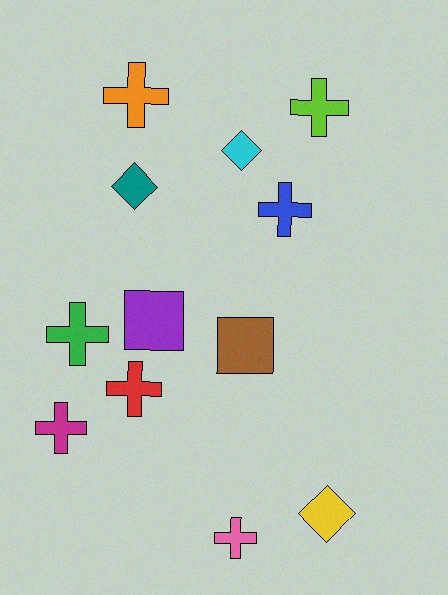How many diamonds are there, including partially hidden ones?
There are 3 diamonds.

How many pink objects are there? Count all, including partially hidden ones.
There is 1 pink object.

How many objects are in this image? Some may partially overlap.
There are 12 objects.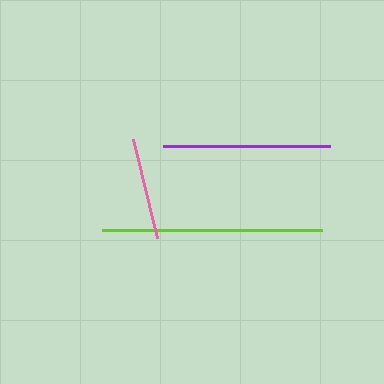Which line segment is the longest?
The lime line is the longest at approximately 220 pixels.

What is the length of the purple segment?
The purple segment is approximately 168 pixels long.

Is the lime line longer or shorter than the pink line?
The lime line is longer than the pink line.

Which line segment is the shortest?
The pink line is the shortest at approximately 102 pixels.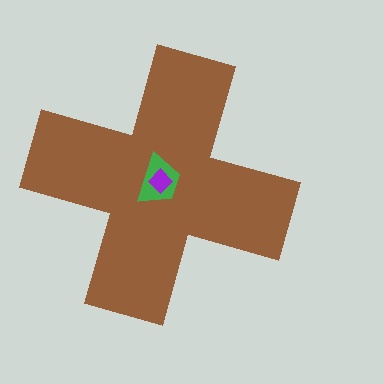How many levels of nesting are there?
3.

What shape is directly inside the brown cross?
The green trapezoid.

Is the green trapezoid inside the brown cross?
Yes.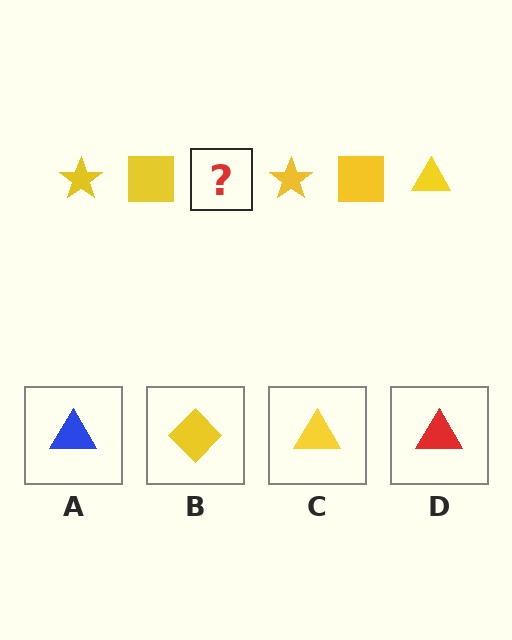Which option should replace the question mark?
Option C.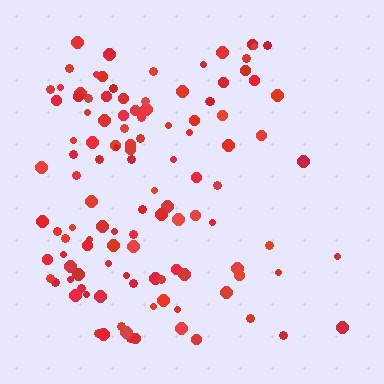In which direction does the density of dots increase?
From right to left, with the left side densest.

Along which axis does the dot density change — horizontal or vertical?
Horizontal.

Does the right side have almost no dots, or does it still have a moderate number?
Still a moderate number, just noticeably fewer than the left.